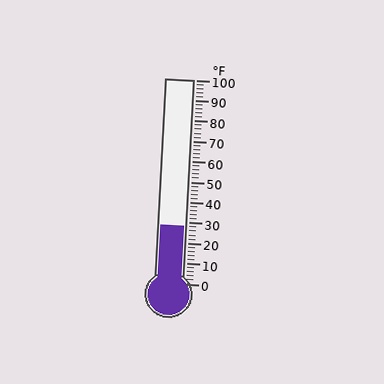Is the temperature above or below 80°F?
The temperature is below 80°F.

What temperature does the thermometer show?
The thermometer shows approximately 28°F.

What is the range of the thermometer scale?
The thermometer scale ranges from 0°F to 100°F.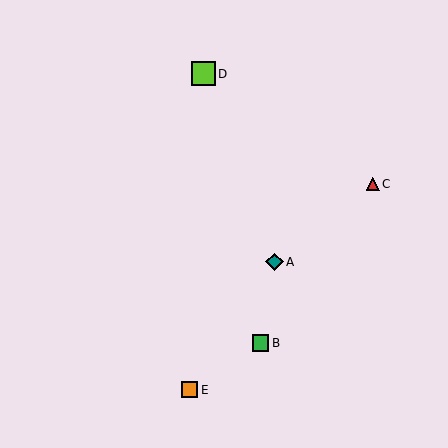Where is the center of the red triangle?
The center of the red triangle is at (373, 184).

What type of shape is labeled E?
Shape E is an orange square.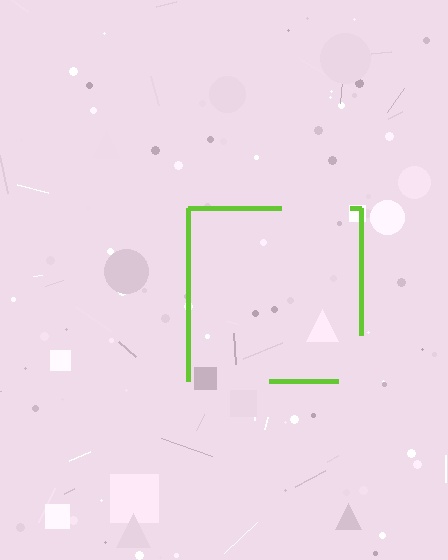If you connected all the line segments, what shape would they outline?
They would outline a square.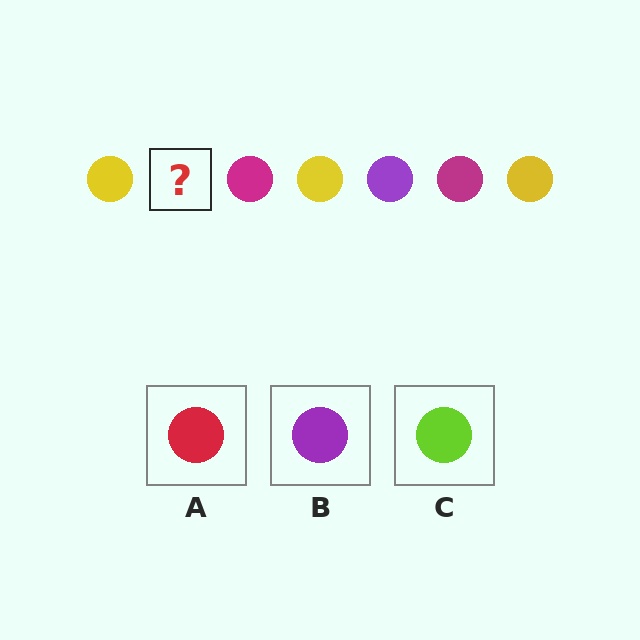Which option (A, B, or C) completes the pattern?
B.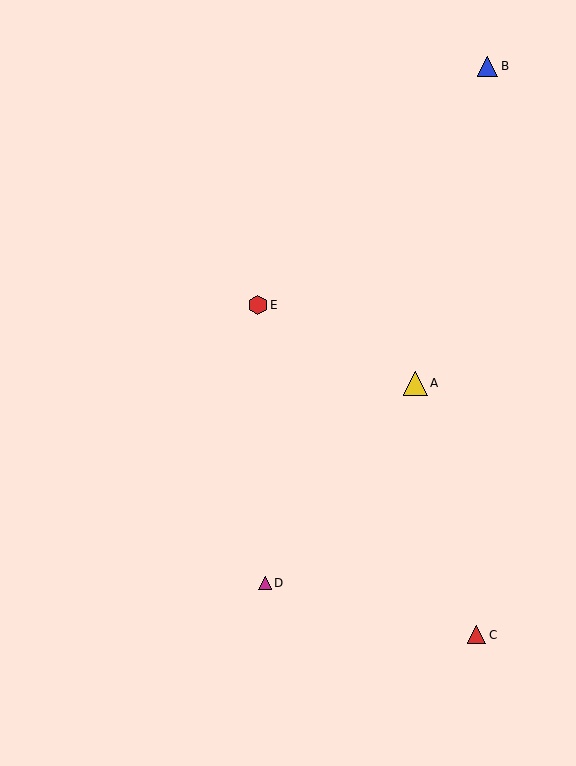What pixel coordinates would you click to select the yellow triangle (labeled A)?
Click at (415, 383) to select the yellow triangle A.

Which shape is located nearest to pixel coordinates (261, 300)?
The red hexagon (labeled E) at (258, 305) is nearest to that location.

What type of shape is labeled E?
Shape E is a red hexagon.